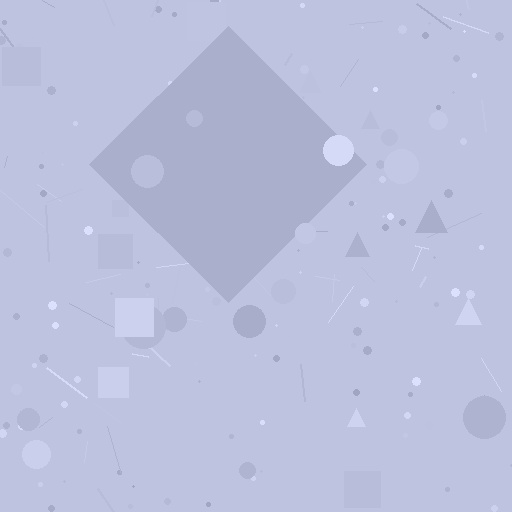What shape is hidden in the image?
A diamond is hidden in the image.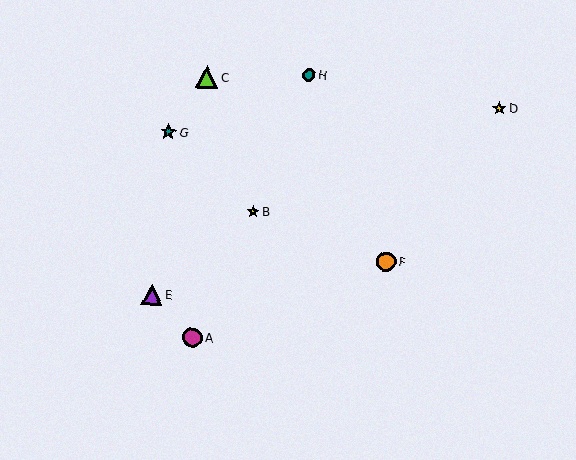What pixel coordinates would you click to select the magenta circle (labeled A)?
Click at (192, 338) to select the magenta circle A.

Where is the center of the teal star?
The center of the teal star is at (168, 132).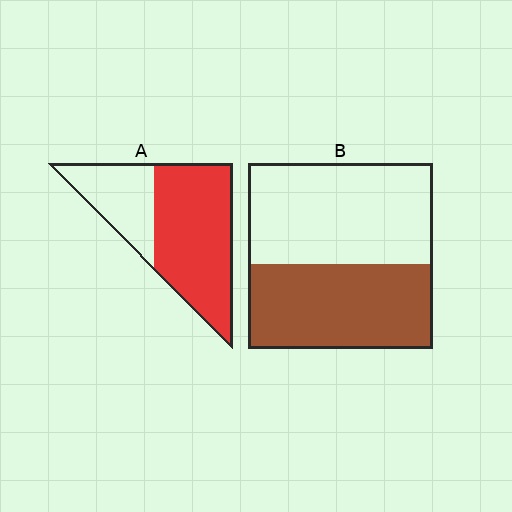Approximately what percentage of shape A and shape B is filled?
A is approximately 65% and B is approximately 45%.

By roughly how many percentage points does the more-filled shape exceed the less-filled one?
By roughly 20 percentage points (A over B).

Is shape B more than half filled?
No.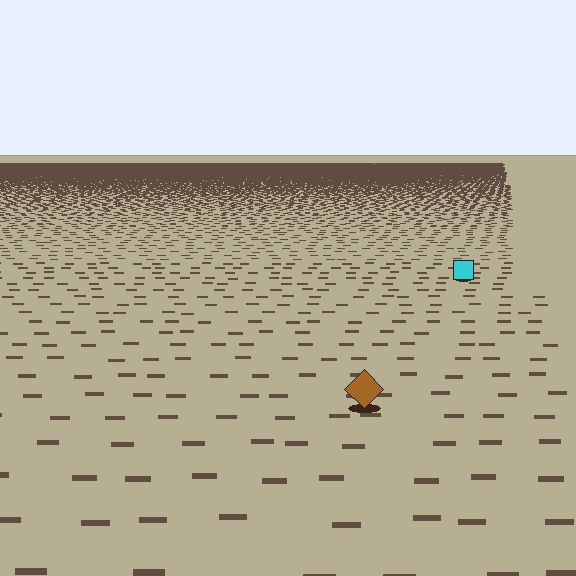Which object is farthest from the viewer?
The cyan square is farthest from the viewer. It appears smaller and the ground texture around it is denser.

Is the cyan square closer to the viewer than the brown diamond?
No. The brown diamond is closer — you can tell from the texture gradient: the ground texture is coarser near it.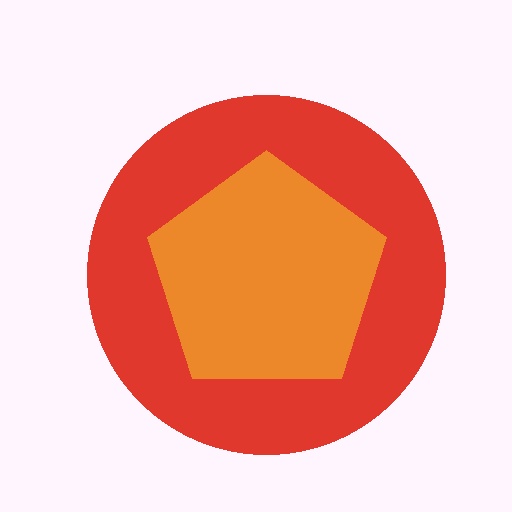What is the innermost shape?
The orange pentagon.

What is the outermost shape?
The red circle.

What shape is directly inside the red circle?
The orange pentagon.